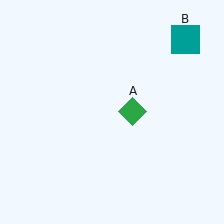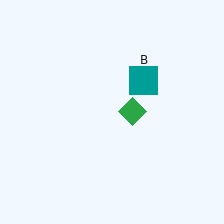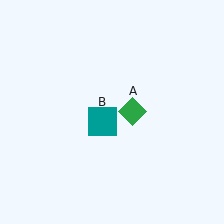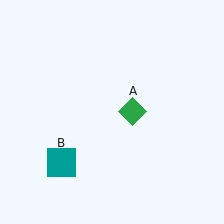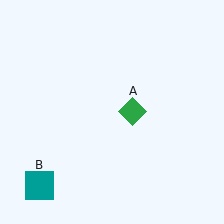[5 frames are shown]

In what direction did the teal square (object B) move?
The teal square (object B) moved down and to the left.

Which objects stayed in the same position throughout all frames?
Green diamond (object A) remained stationary.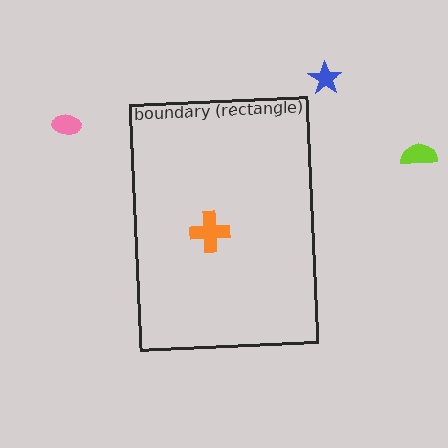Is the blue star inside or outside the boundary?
Outside.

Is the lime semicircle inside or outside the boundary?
Outside.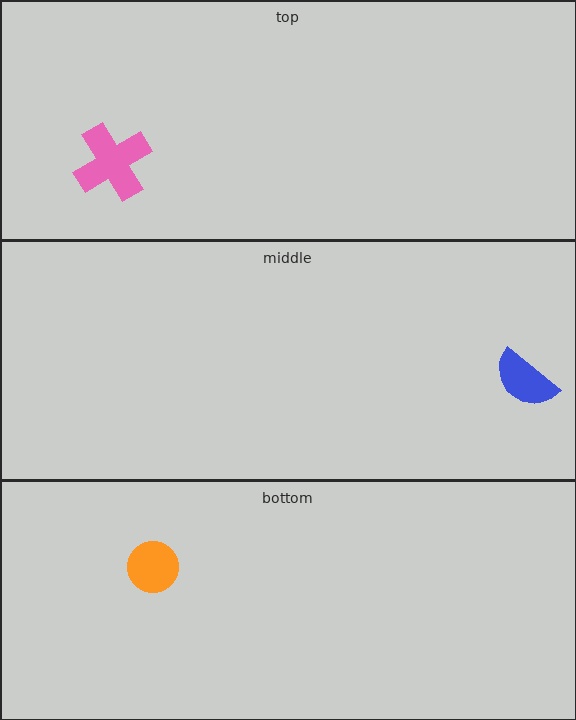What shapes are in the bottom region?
The orange circle.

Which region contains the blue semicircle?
The middle region.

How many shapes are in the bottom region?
1.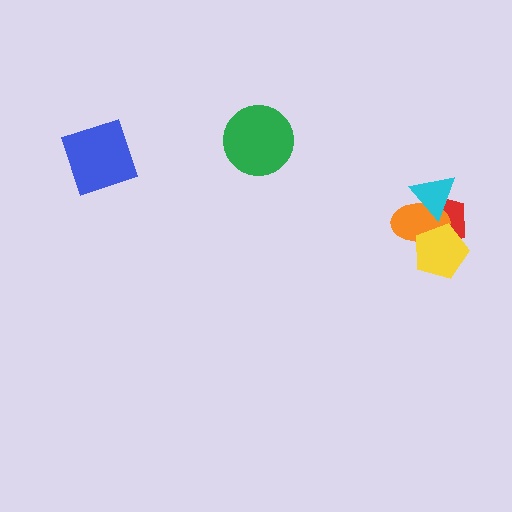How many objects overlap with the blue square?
0 objects overlap with the blue square.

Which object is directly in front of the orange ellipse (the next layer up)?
The cyan triangle is directly in front of the orange ellipse.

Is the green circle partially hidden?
No, no other shape covers it.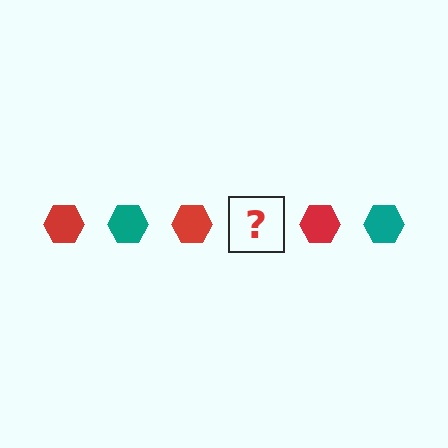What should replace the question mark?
The question mark should be replaced with a teal hexagon.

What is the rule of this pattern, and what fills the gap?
The rule is that the pattern cycles through red, teal hexagons. The gap should be filled with a teal hexagon.